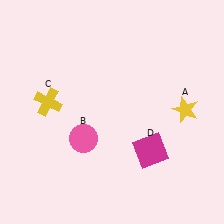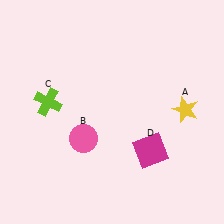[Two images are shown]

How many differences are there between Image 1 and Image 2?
There is 1 difference between the two images.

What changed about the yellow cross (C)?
In Image 1, C is yellow. In Image 2, it changed to lime.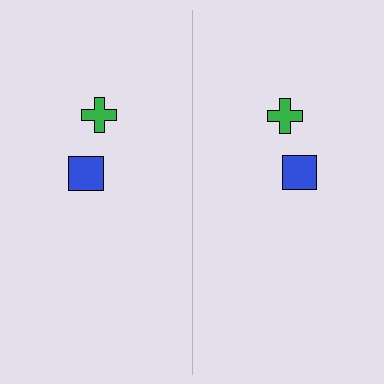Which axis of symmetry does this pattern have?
The pattern has a vertical axis of symmetry running through the center of the image.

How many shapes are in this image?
There are 4 shapes in this image.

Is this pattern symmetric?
Yes, this pattern has bilateral (reflection) symmetry.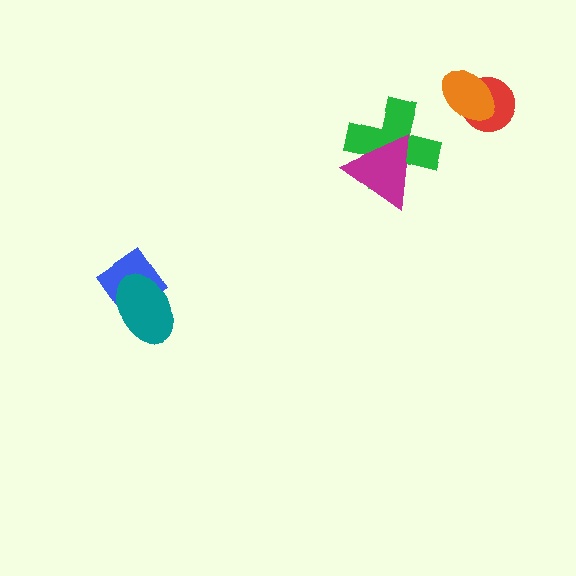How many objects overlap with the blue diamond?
1 object overlaps with the blue diamond.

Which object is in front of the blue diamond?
The teal ellipse is in front of the blue diamond.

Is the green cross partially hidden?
Yes, it is partially covered by another shape.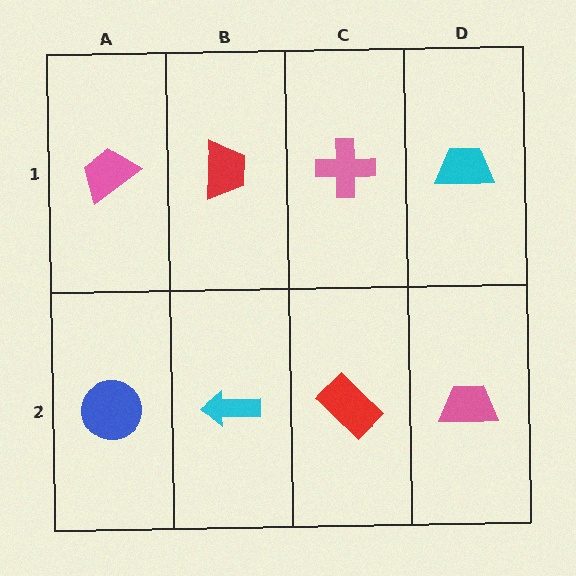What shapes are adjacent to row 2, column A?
A pink trapezoid (row 1, column A), a cyan arrow (row 2, column B).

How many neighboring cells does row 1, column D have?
2.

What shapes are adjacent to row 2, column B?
A red trapezoid (row 1, column B), a blue circle (row 2, column A), a red rectangle (row 2, column C).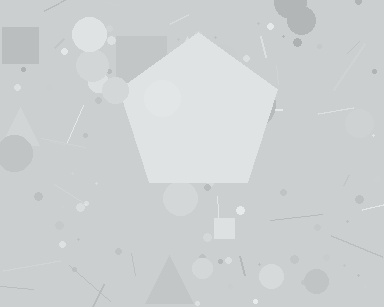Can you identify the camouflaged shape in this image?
The camouflaged shape is a pentagon.